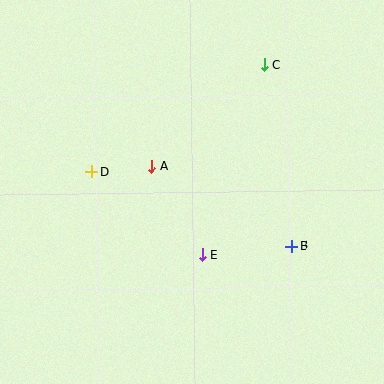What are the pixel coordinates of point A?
Point A is at (151, 167).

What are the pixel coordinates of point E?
Point E is at (202, 255).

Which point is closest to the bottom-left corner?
Point D is closest to the bottom-left corner.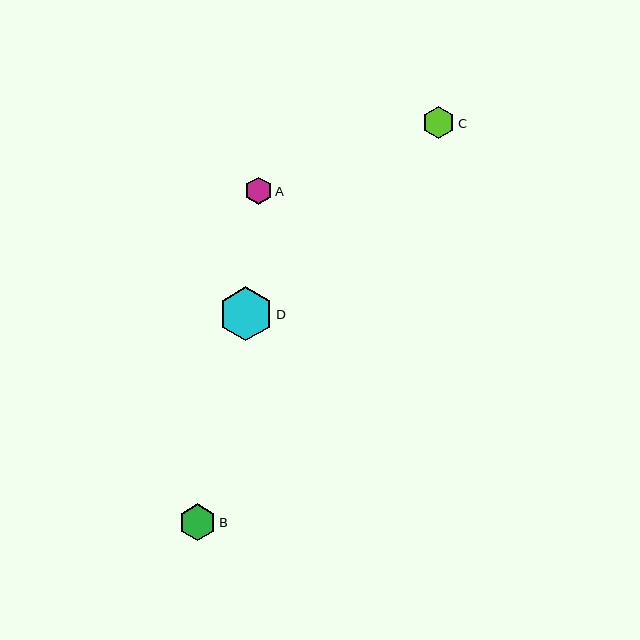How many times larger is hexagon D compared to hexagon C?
Hexagon D is approximately 1.7 times the size of hexagon C.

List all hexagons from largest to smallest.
From largest to smallest: D, B, C, A.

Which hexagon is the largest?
Hexagon D is the largest with a size of approximately 54 pixels.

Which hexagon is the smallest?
Hexagon A is the smallest with a size of approximately 28 pixels.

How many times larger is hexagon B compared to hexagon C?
Hexagon B is approximately 1.1 times the size of hexagon C.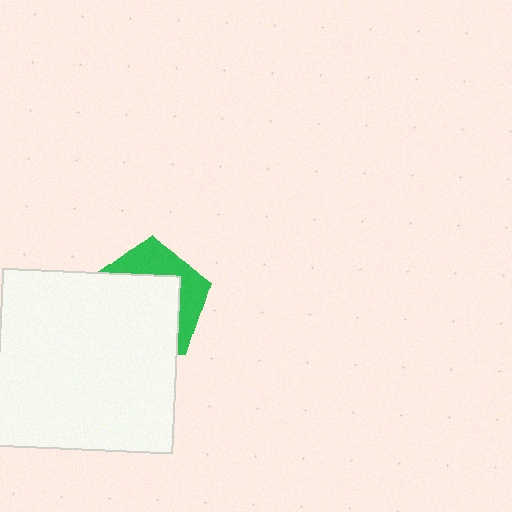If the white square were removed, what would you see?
You would see the complete green pentagon.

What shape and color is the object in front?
The object in front is a white square.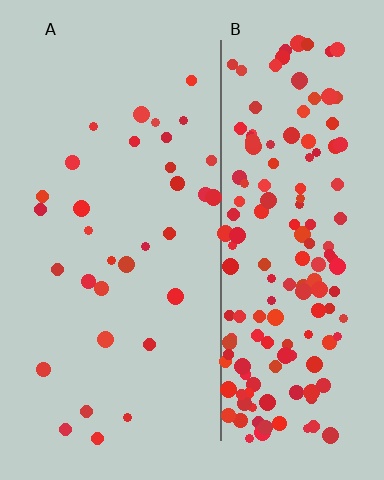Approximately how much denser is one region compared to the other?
Approximately 5.2× — region B over region A.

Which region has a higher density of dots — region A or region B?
B (the right).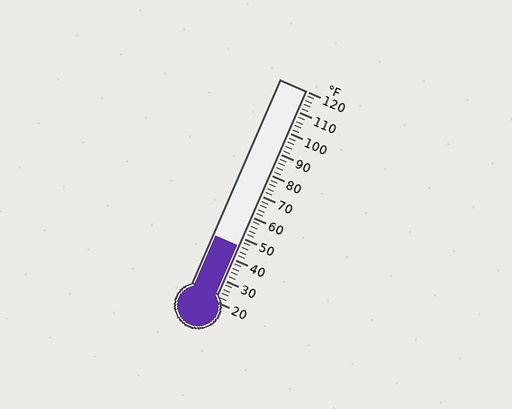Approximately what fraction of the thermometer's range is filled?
The thermometer is filled to approximately 25% of its range.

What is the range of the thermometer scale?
The thermometer scale ranges from 20°F to 120°F.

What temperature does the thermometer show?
The thermometer shows approximately 46°F.